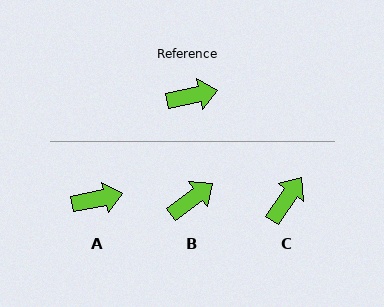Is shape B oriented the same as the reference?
No, it is off by about 25 degrees.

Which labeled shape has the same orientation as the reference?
A.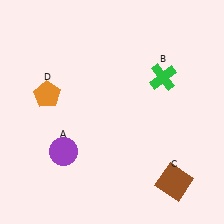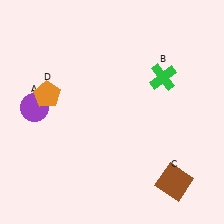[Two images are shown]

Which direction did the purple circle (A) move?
The purple circle (A) moved up.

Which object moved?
The purple circle (A) moved up.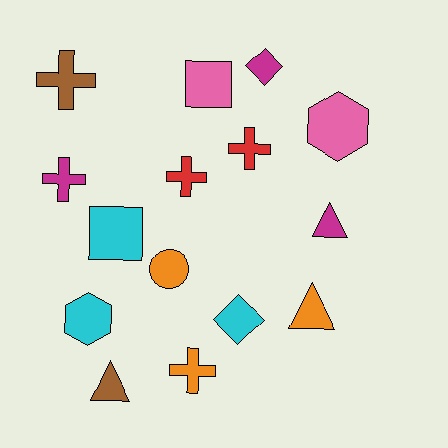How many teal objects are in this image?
There are no teal objects.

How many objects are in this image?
There are 15 objects.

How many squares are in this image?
There are 2 squares.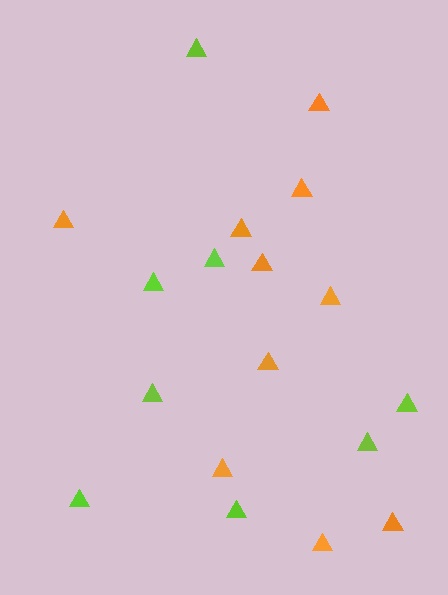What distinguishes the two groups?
There are 2 groups: one group of orange triangles (10) and one group of lime triangles (8).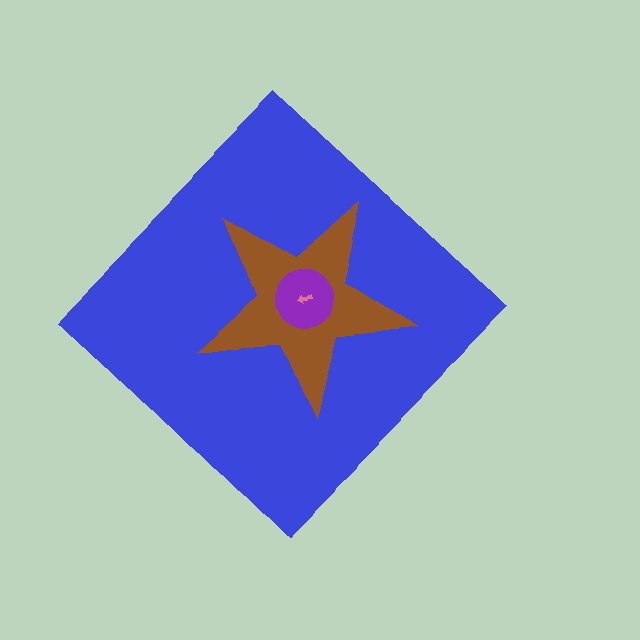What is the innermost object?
The pink arrow.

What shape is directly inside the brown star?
The purple circle.